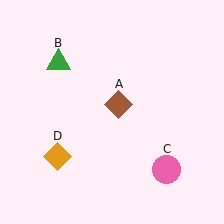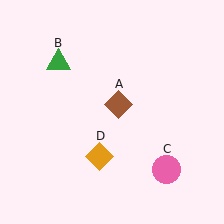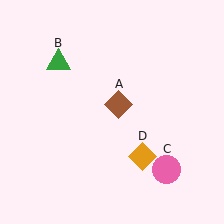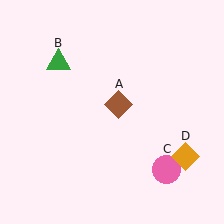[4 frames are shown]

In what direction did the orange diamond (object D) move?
The orange diamond (object D) moved right.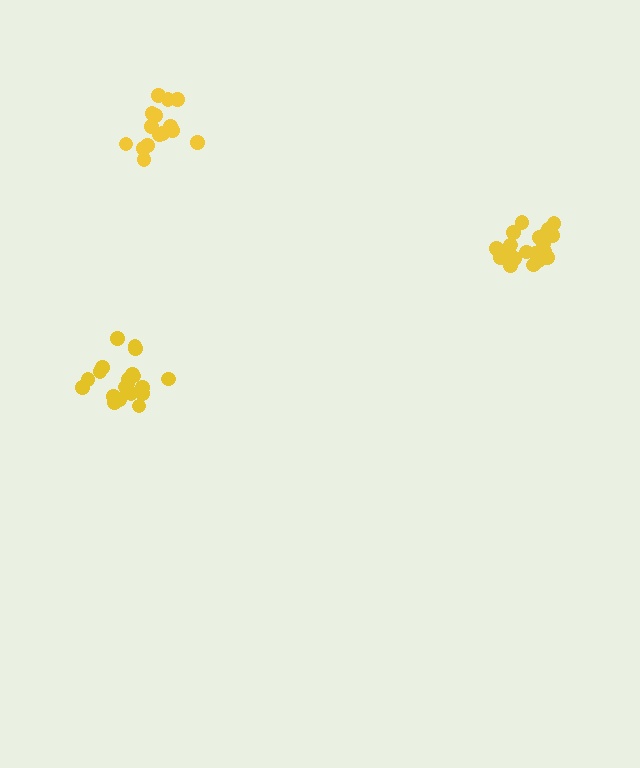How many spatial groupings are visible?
There are 3 spatial groupings.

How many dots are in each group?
Group 1: 21 dots, Group 2: 16 dots, Group 3: 21 dots (58 total).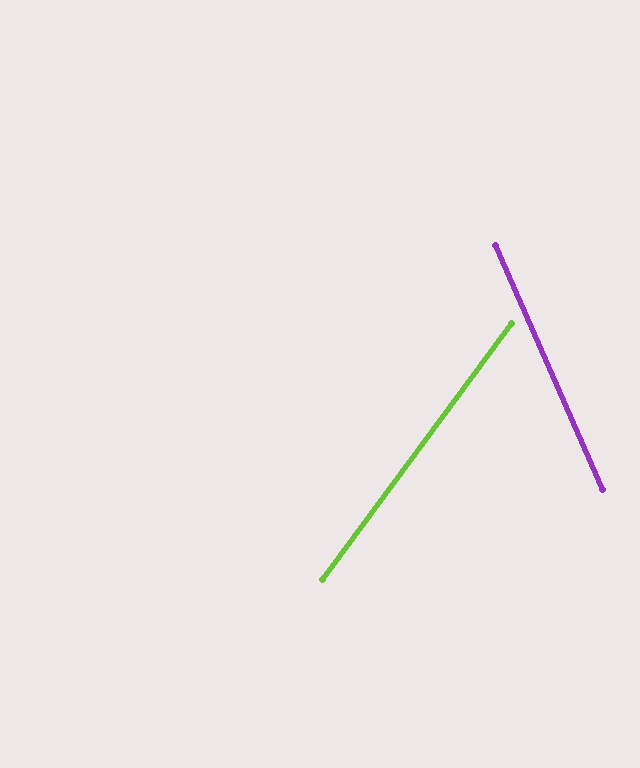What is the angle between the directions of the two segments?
Approximately 60 degrees.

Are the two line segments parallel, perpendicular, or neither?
Neither parallel nor perpendicular — they differ by about 60°.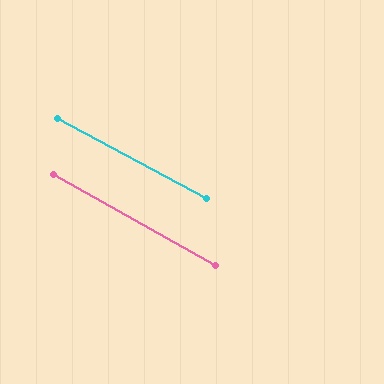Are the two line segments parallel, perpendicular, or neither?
Parallel — their directions differ by only 0.8°.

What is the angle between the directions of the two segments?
Approximately 1 degree.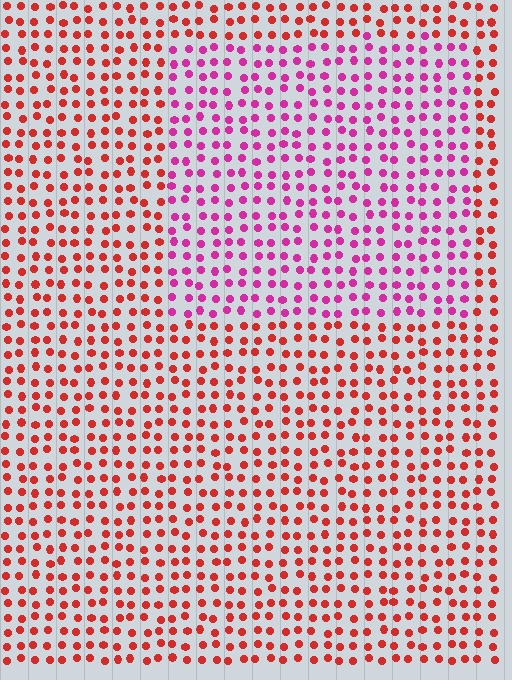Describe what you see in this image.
The image is filled with small red elements in a uniform arrangement. A rectangle-shaped region is visible where the elements are tinted to a slightly different hue, forming a subtle color boundary.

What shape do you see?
I see a rectangle.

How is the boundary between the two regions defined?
The boundary is defined purely by a slight shift in hue (about 43 degrees). Spacing, size, and orientation are identical on both sides.